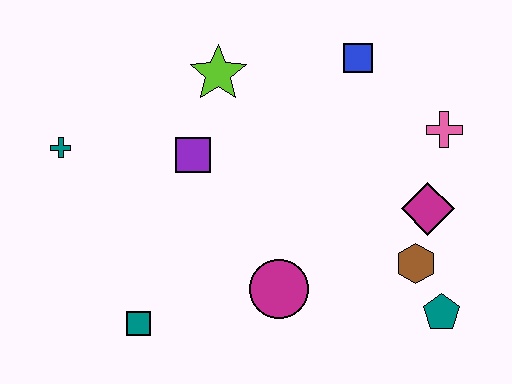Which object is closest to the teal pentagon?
The brown hexagon is closest to the teal pentagon.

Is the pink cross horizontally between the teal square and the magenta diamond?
No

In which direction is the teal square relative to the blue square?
The teal square is below the blue square.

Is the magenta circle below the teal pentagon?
No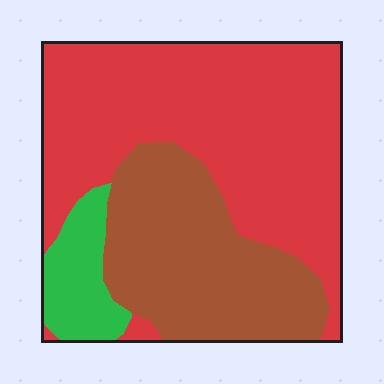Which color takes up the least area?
Green, at roughly 10%.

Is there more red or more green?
Red.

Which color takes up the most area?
Red, at roughly 55%.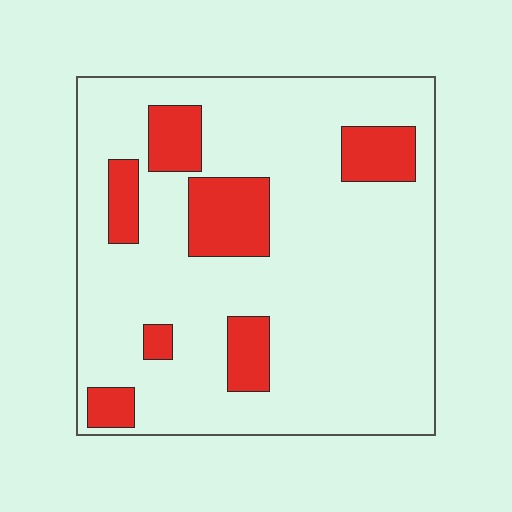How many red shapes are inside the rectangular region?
7.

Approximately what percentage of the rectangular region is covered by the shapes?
Approximately 20%.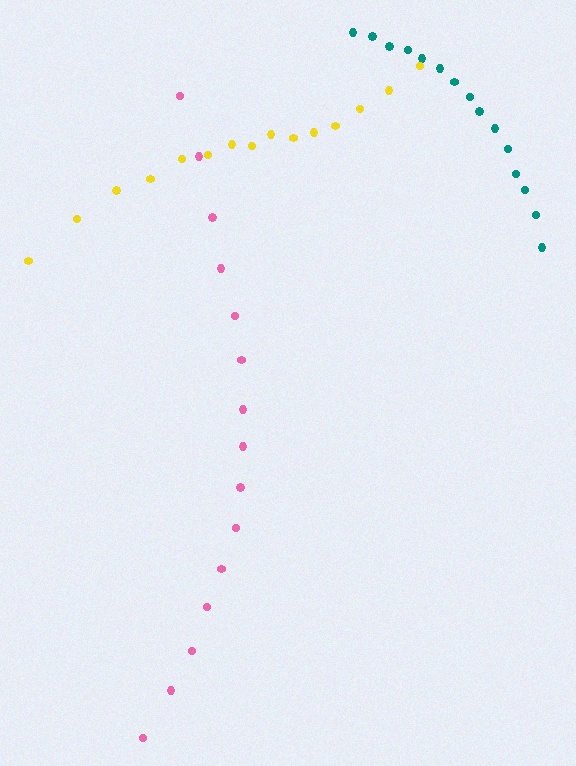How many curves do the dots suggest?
There are 3 distinct paths.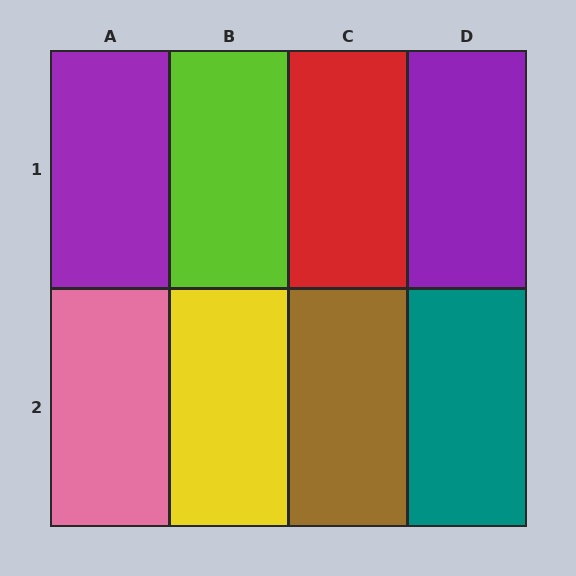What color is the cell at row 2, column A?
Pink.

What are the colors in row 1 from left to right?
Purple, lime, red, purple.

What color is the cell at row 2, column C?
Brown.